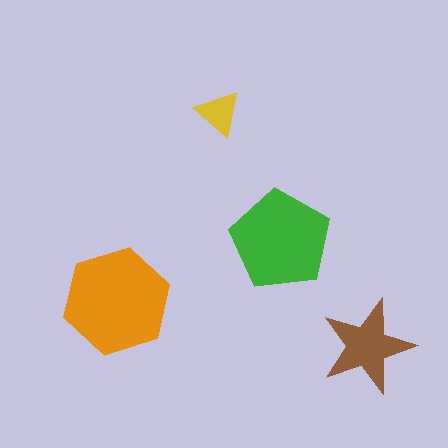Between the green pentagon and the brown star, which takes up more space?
The green pentagon.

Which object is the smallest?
The yellow triangle.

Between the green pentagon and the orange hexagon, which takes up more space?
The orange hexagon.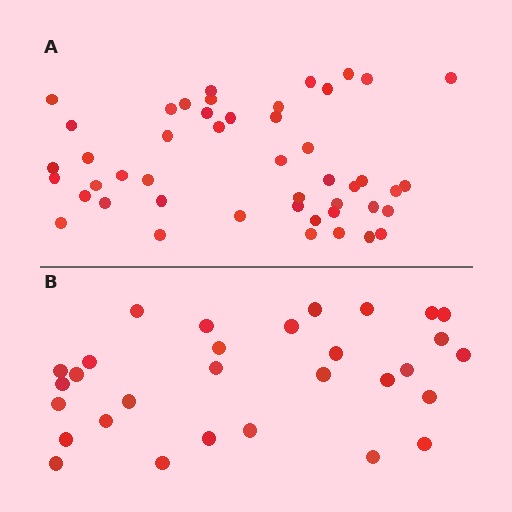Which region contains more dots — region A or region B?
Region A (the top region) has more dots.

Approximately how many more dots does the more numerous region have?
Region A has approximately 15 more dots than region B.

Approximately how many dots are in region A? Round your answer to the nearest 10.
About 50 dots. (The exact count is 47, which rounds to 50.)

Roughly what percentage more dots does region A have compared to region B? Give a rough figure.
About 55% more.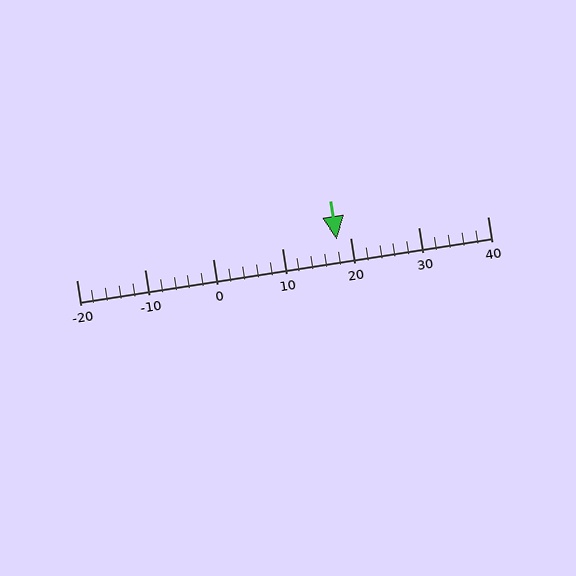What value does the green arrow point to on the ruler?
The green arrow points to approximately 18.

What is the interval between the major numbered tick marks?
The major tick marks are spaced 10 units apart.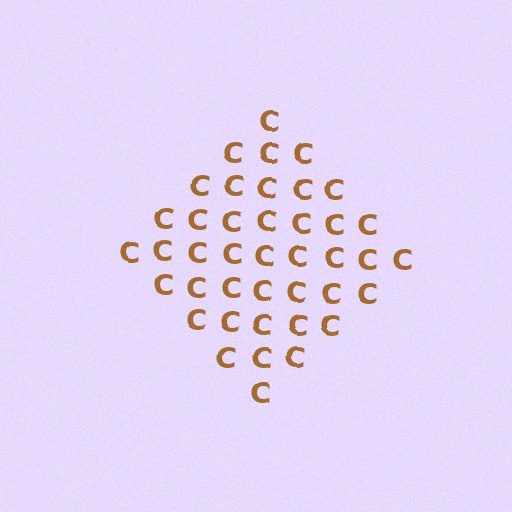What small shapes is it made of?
It is made of small letter C's.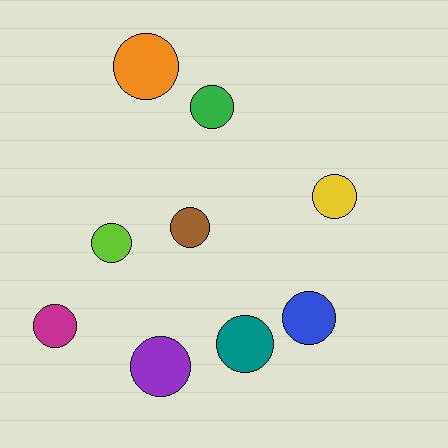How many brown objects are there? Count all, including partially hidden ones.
There is 1 brown object.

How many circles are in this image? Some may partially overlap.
There are 9 circles.